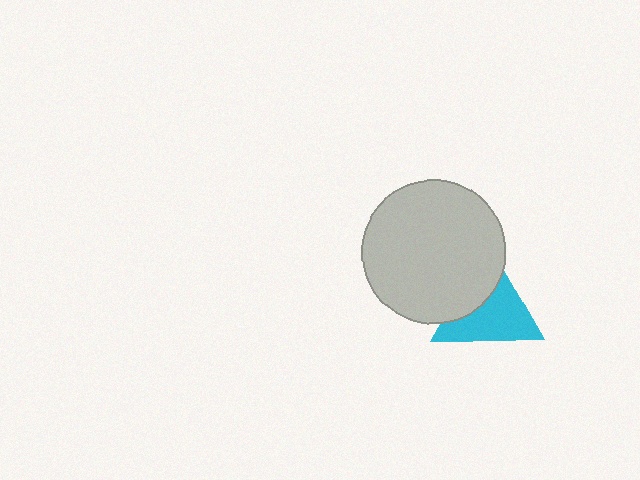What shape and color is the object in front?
The object in front is a light gray circle.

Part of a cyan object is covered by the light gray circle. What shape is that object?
It is a triangle.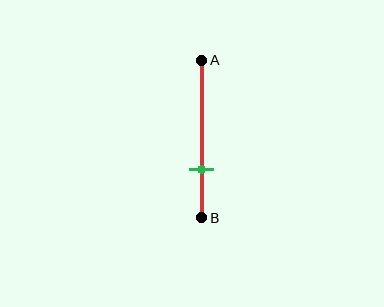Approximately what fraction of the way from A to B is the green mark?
The green mark is approximately 70% of the way from A to B.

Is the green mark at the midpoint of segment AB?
No, the mark is at about 70% from A, not at the 50% midpoint.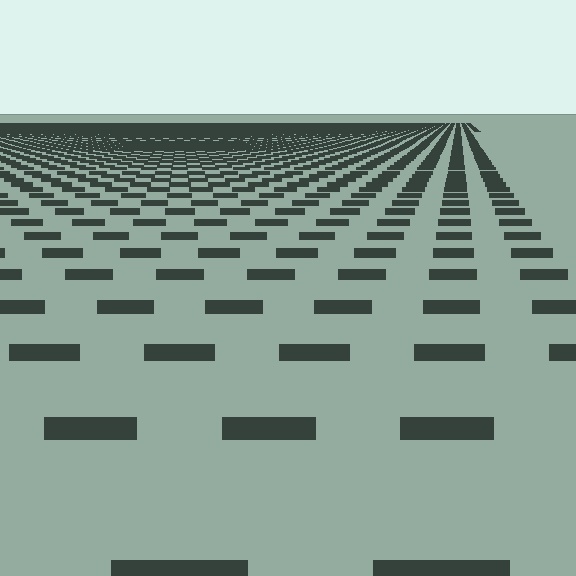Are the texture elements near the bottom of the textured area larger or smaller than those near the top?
Larger. Near the bottom, elements are closer to the viewer and appear at a bigger on-screen size.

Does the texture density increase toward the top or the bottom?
Density increases toward the top.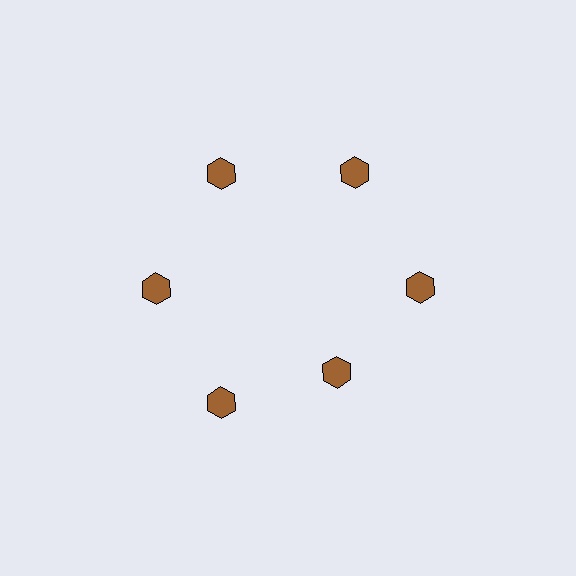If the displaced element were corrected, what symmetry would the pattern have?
It would have 6-fold rotational symmetry — the pattern would map onto itself every 60 degrees.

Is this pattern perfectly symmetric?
No. The 6 brown hexagons are arranged in a ring, but one element near the 5 o'clock position is pulled inward toward the center, breaking the 6-fold rotational symmetry.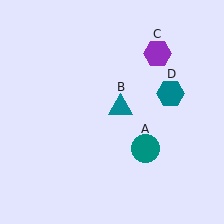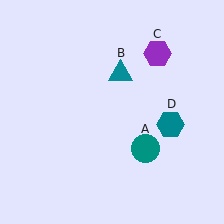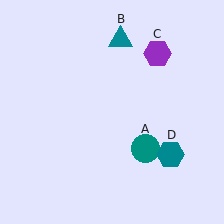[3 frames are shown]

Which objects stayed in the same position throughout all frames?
Teal circle (object A) and purple hexagon (object C) remained stationary.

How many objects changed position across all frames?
2 objects changed position: teal triangle (object B), teal hexagon (object D).